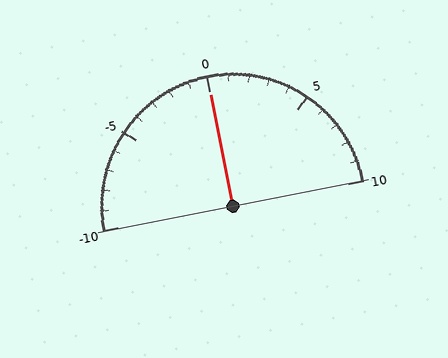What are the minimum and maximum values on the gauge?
The gauge ranges from -10 to 10.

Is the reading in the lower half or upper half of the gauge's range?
The reading is in the upper half of the range (-10 to 10).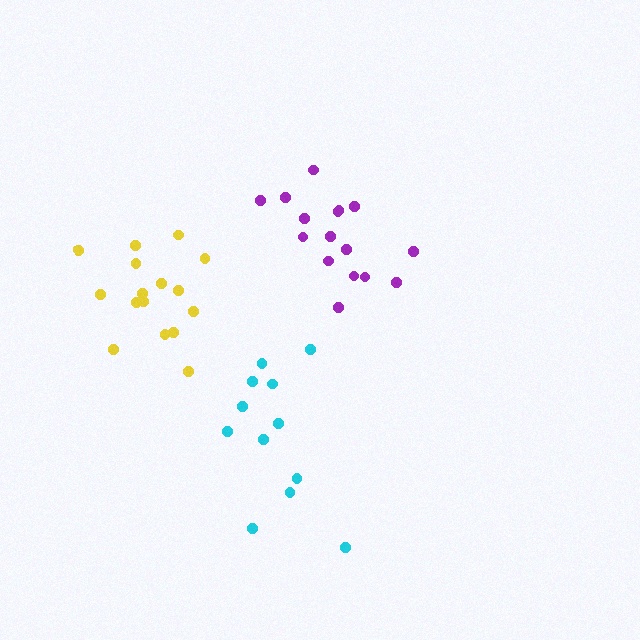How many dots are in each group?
Group 1: 12 dots, Group 2: 16 dots, Group 3: 16 dots (44 total).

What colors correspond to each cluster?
The clusters are colored: cyan, purple, yellow.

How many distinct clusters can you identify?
There are 3 distinct clusters.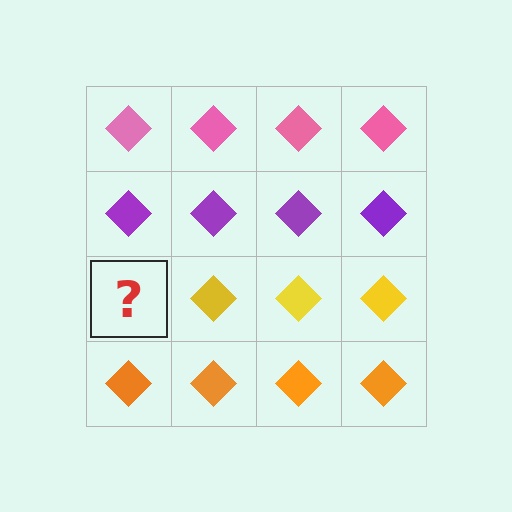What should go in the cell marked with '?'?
The missing cell should contain a yellow diamond.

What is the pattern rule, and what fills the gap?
The rule is that each row has a consistent color. The gap should be filled with a yellow diamond.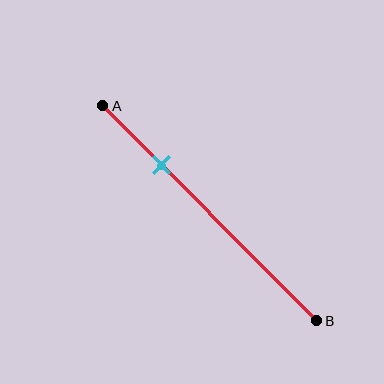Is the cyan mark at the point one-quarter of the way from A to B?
Yes, the mark is approximately at the one-quarter point.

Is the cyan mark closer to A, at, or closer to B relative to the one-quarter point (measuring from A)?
The cyan mark is approximately at the one-quarter point of segment AB.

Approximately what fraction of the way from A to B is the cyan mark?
The cyan mark is approximately 30% of the way from A to B.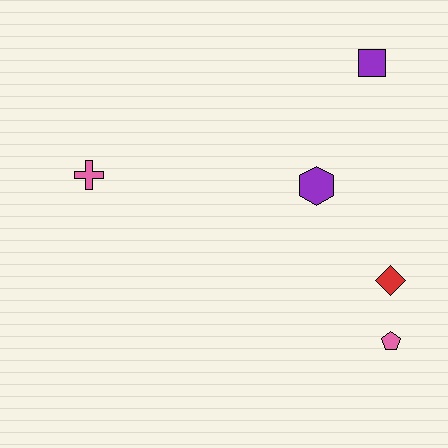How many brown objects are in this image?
There are no brown objects.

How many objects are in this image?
There are 5 objects.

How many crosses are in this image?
There is 1 cross.